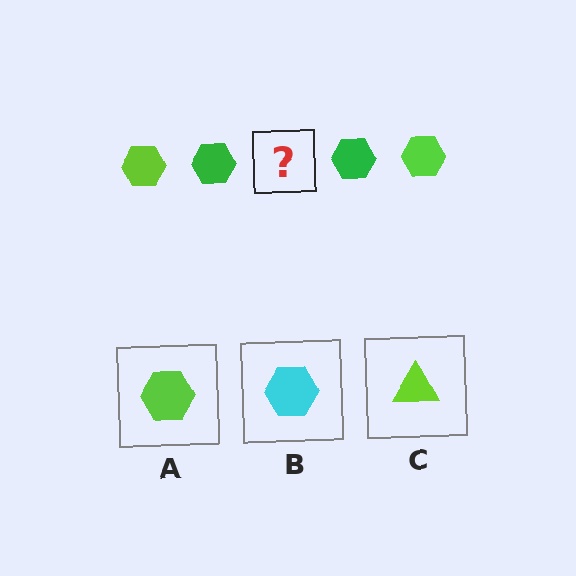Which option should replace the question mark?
Option A.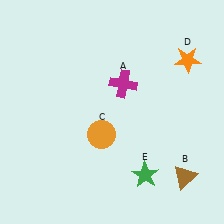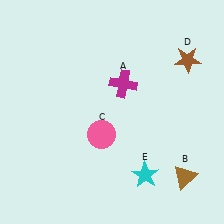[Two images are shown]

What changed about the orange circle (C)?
In Image 1, C is orange. In Image 2, it changed to pink.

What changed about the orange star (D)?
In Image 1, D is orange. In Image 2, it changed to brown.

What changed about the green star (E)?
In Image 1, E is green. In Image 2, it changed to cyan.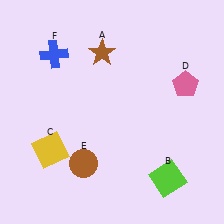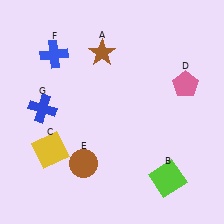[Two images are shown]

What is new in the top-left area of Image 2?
A blue cross (G) was added in the top-left area of Image 2.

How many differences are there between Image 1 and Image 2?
There is 1 difference between the two images.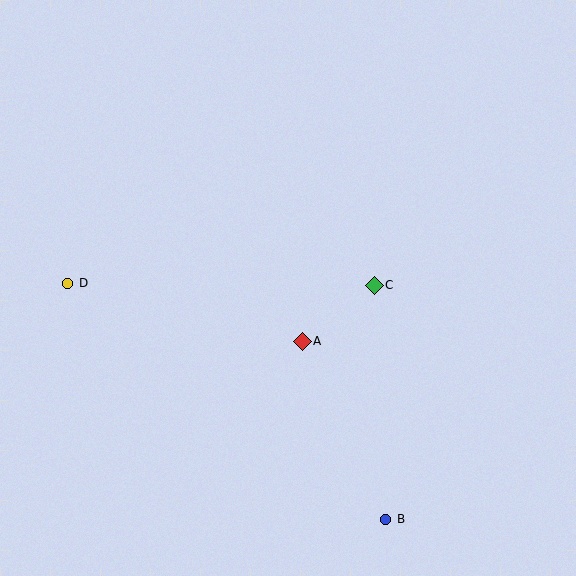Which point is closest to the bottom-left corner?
Point D is closest to the bottom-left corner.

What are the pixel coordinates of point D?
Point D is at (68, 283).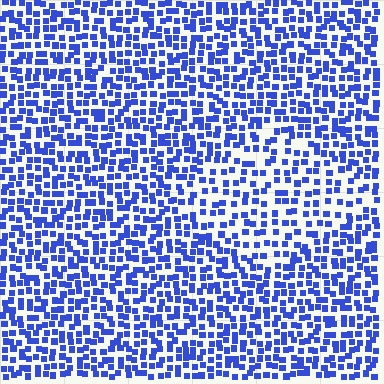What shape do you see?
I see a diamond.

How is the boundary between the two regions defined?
The boundary is defined by a change in element density (approximately 1.6x ratio). All elements are the same color, size, and shape.